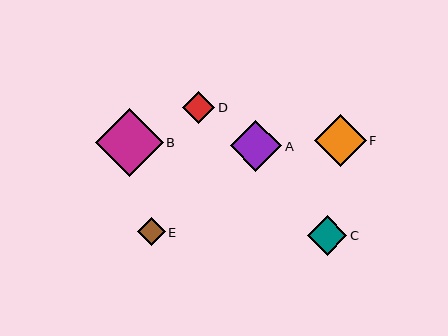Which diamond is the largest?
Diamond B is the largest with a size of approximately 68 pixels.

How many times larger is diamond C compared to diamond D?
Diamond C is approximately 1.2 times the size of diamond D.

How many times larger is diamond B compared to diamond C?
Diamond B is approximately 1.7 times the size of diamond C.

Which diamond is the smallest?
Diamond E is the smallest with a size of approximately 28 pixels.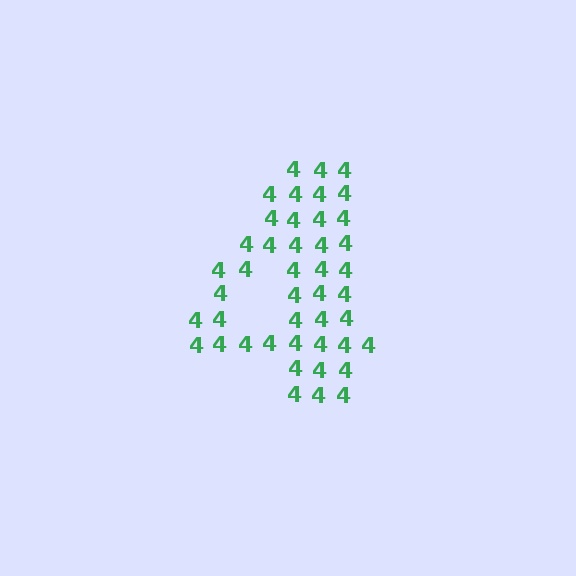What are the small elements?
The small elements are digit 4's.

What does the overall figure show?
The overall figure shows the digit 4.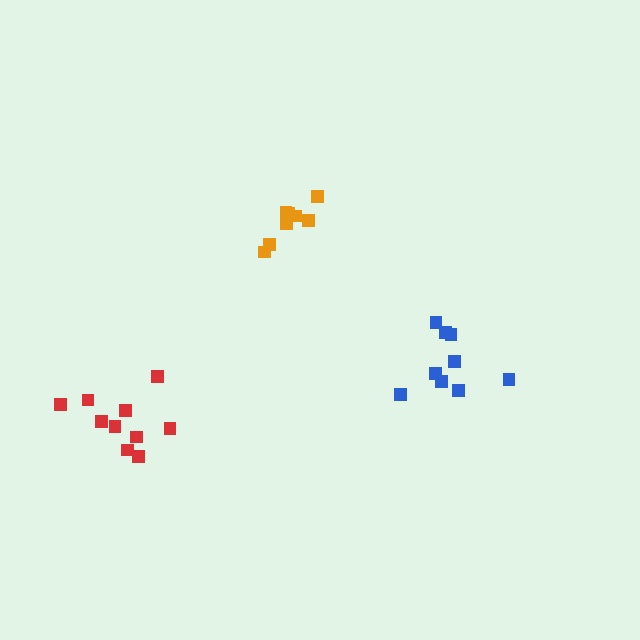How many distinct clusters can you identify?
There are 3 distinct clusters.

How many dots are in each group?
Group 1: 8 dots, Group 2: 9 dots, Group 3: 10 dots (27 total).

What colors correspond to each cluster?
The clusters are colored: orange, blue, red.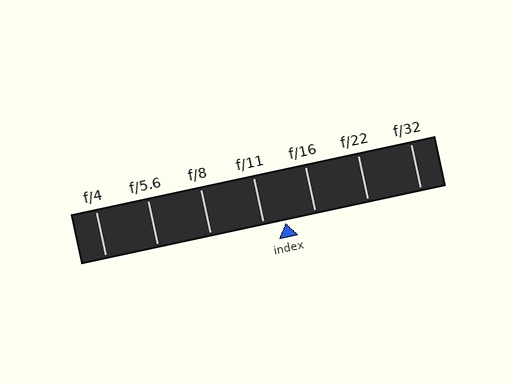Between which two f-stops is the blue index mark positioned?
The index mark is between f/11 and f/16.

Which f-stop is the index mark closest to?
The index mark is closest to f/11.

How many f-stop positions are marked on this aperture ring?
There are 7 f-stop positions marked.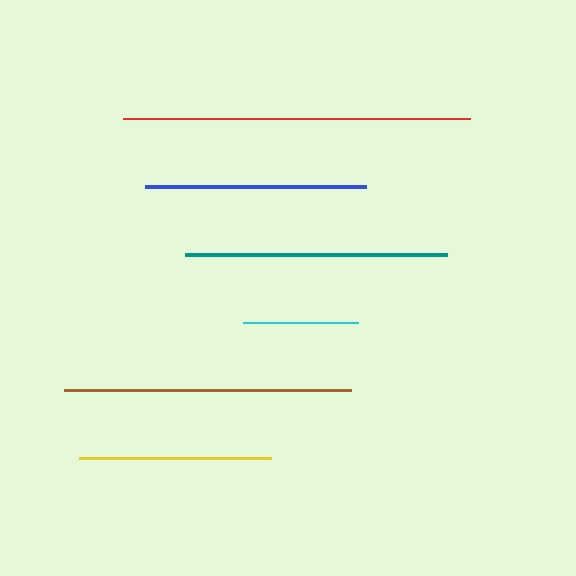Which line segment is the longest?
The red line is the longest at approximately 347 pixels.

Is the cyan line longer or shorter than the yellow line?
The yellow line is longer than the cyan line.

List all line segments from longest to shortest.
From longest to shortest: red, brown, teal, blue, yellow, cyan.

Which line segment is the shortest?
The cyan line is the shortest at approximately 115 pixels.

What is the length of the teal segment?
The teal segment is approximately 262 pixels long.